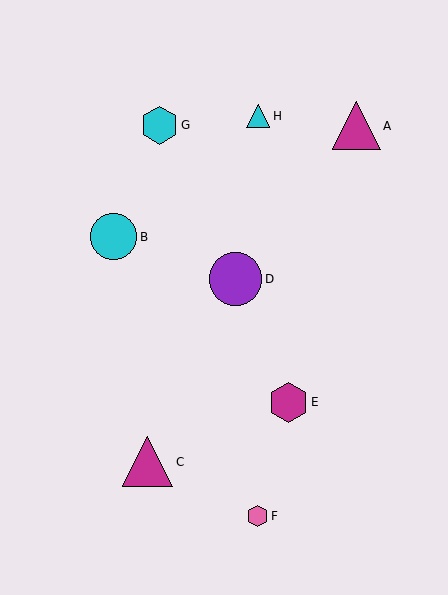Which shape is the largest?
The purple circle (labeled D) is the largest.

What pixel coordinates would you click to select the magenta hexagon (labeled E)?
Click at (288, 402) to select the magenta hexagon E.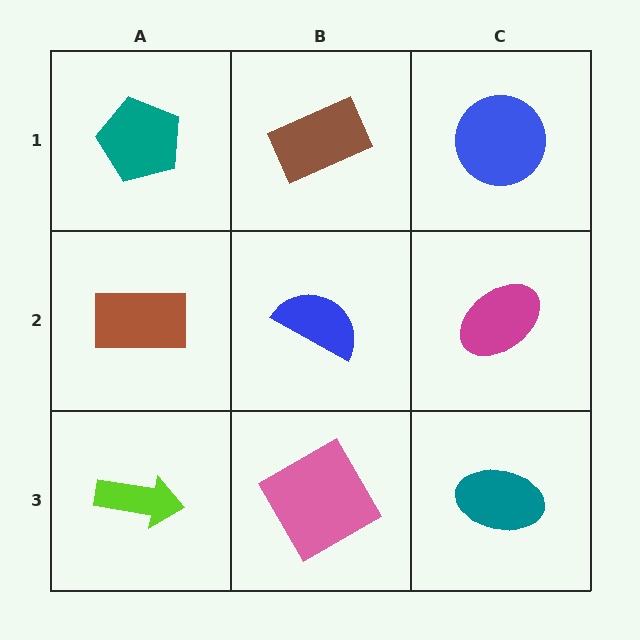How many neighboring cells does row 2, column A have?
3.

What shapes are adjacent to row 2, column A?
A teal pentagon (row 1, column A), a lime arrow (row 3, column A), a blue semicircle (row 2, column B).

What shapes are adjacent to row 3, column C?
A magenta ellipse (row 2, column C), a pink square (row 3, column B).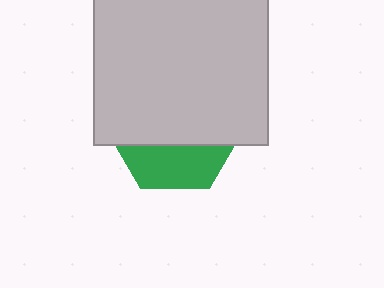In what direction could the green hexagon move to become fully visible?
The green hexagon could move down. That would shift it out from behind the light gray square entirely.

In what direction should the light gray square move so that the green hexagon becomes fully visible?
The light gray square should move up. That is the shortest direction to clear the overlap and leave the green hexagon fully visible.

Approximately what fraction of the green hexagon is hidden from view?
Roughly 68% of the green hexagon is hidden behind the light gray square.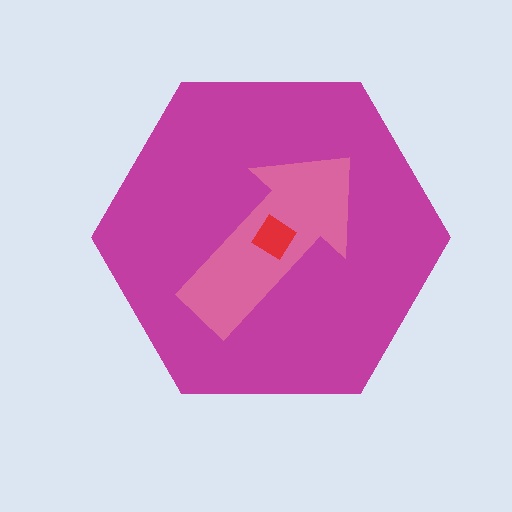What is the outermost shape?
The magenta hexagon.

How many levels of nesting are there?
3.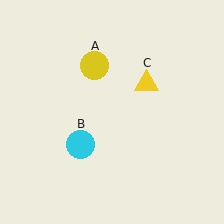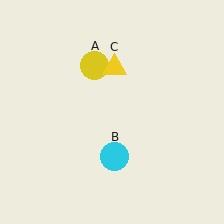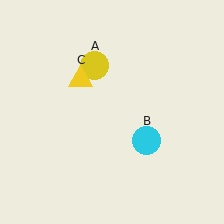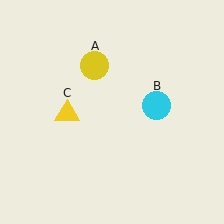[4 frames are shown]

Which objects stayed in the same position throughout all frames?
Yellow circle (object A) remained stationary.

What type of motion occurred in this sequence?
The cyan circle (object B), yellow triangle (object C) rotated counterclockwise around the center of the scene.